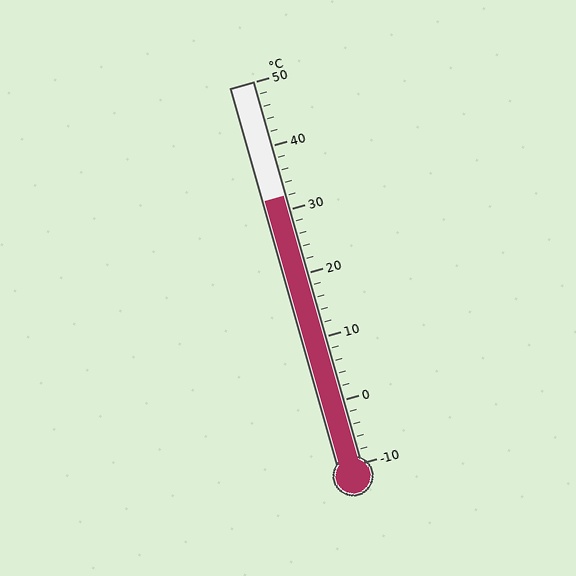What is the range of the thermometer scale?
The thermometer scale ranges from -10°C to 50°C.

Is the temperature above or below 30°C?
The temperature is above 30°C.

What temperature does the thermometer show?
The thermometer shows approximately 32°C.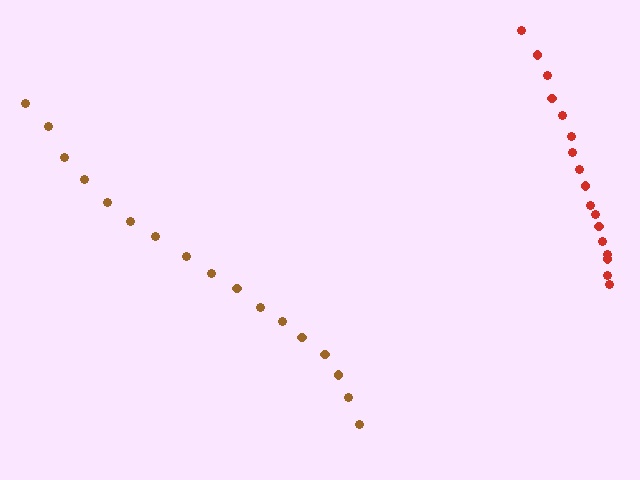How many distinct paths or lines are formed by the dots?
There are 2 distinct paths.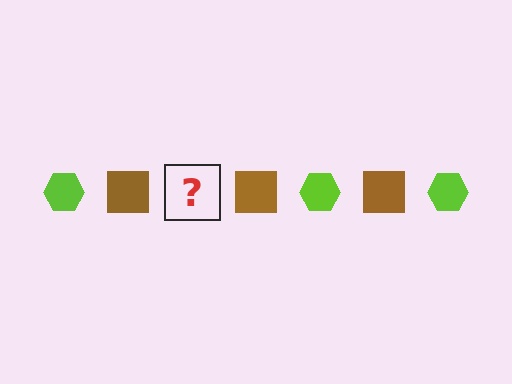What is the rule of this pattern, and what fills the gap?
The rule is that the pattern alternates between lime hexagon and brown square. The gap should be filled with a lime hexagon.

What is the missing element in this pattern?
The missing element is a lime hexagon.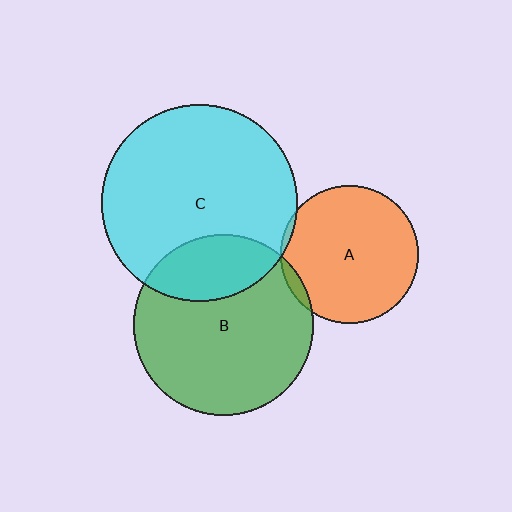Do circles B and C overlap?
Yes.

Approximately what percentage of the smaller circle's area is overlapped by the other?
Approximately 25%.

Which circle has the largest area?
Circle C (cyan).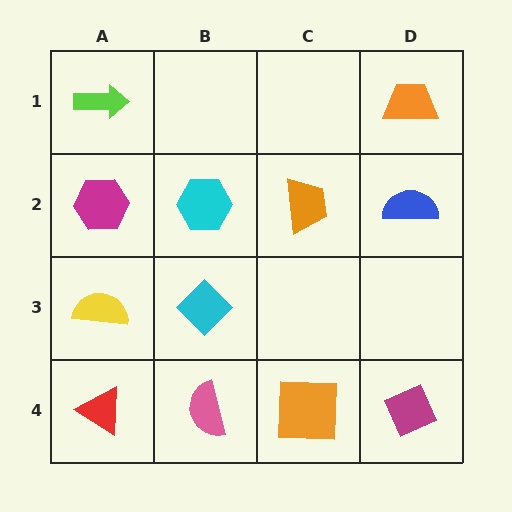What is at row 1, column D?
An orange trapezoid.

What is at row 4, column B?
A pink semicircle.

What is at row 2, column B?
A cyan hexagon.